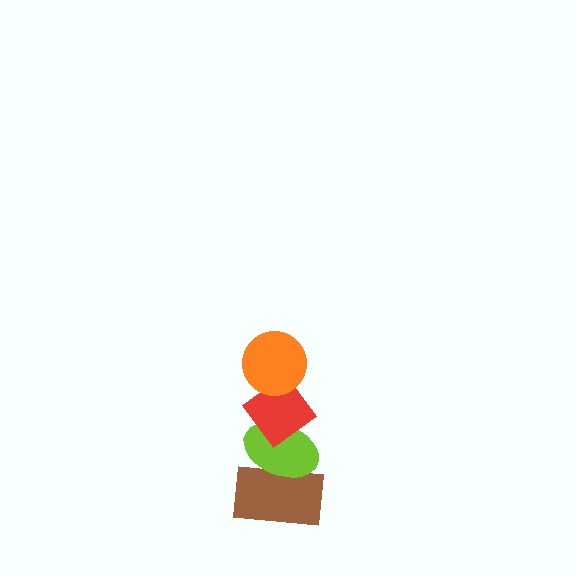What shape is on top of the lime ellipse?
The red diamond is on top of the lime ellipse.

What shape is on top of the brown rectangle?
The lime ellipse is on top of the brown rectangle.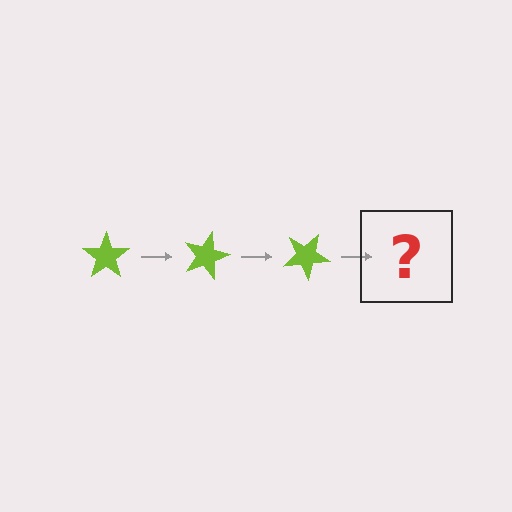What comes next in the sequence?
The next element should be a lime star rotated 45 degrees.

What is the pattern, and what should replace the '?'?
The pattern is that the star rotates 15 degrees each step. The '?' should be a lime star rotated 45 degrees.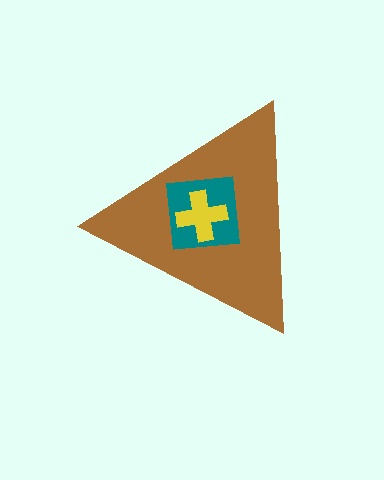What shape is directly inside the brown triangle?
The teal square.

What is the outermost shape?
The brown triangle.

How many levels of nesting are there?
3.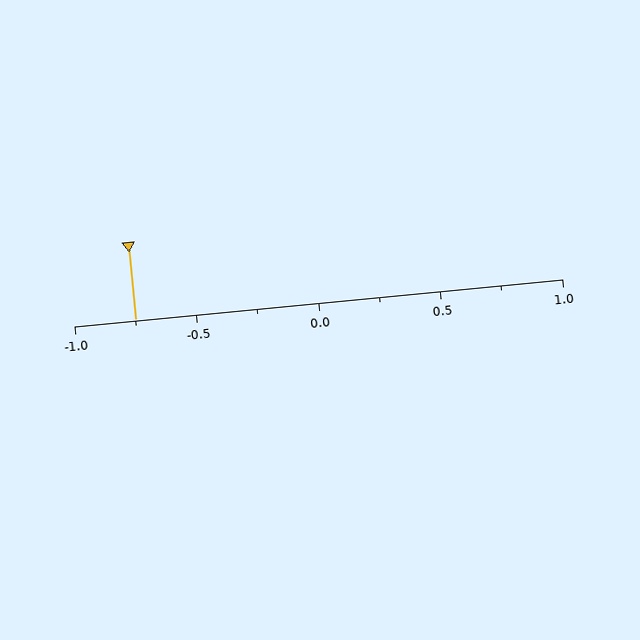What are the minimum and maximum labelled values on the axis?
The axis runs from -1.0 to 1.0.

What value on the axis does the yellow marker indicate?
The marker indicates approximately -0.75.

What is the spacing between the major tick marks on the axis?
The major ticks are spaced 0.5 apart.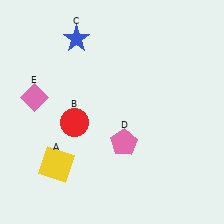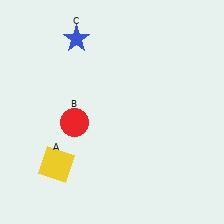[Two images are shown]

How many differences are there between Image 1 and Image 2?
There are 2 differences between the two images.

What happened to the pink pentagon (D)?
The pink pentagon (D) was removed in Image 2. It was in the bottom-right area of Image 1.